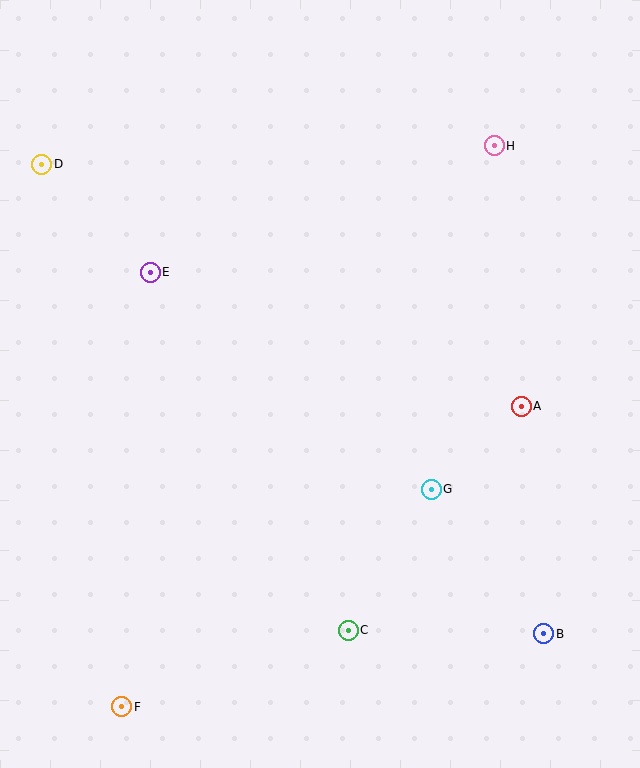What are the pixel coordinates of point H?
Point H is at (494, 146).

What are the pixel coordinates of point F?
Point F is at (122, 707).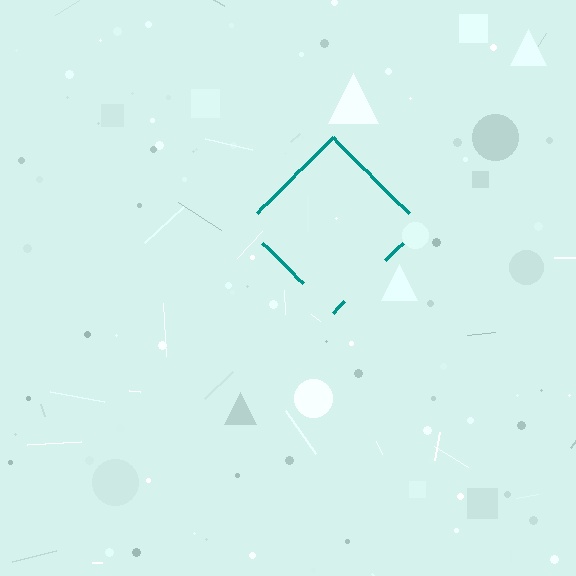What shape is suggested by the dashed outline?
The dashed outline suggests a diamond.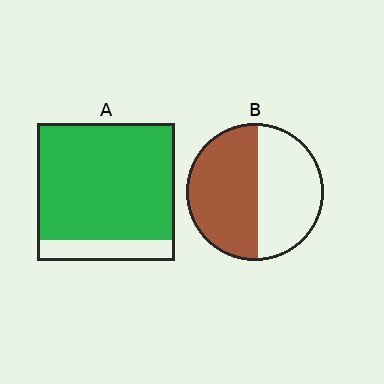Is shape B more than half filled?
Roughly half.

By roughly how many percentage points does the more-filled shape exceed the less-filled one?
By roughly 30 percentage points (A over B).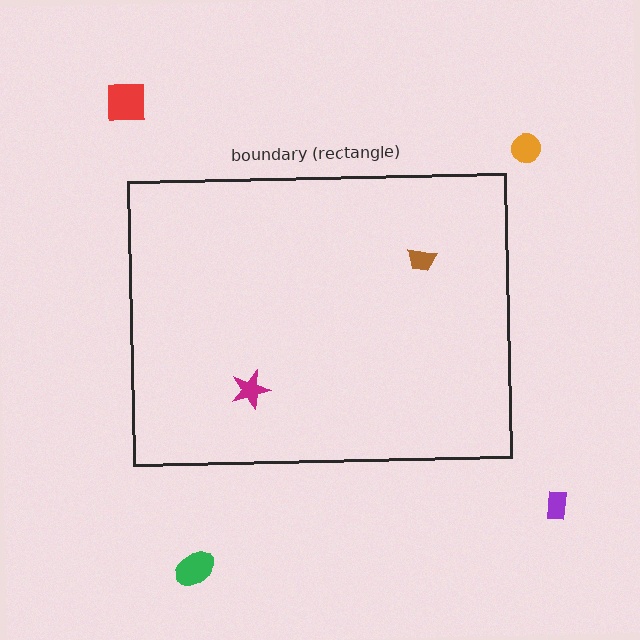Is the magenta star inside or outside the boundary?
Inside.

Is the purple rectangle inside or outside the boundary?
Outside.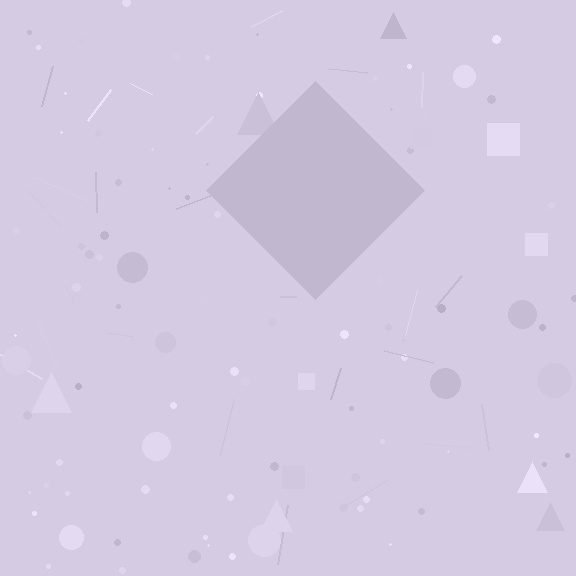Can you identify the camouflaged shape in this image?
The camouflaged shape is a diamond.